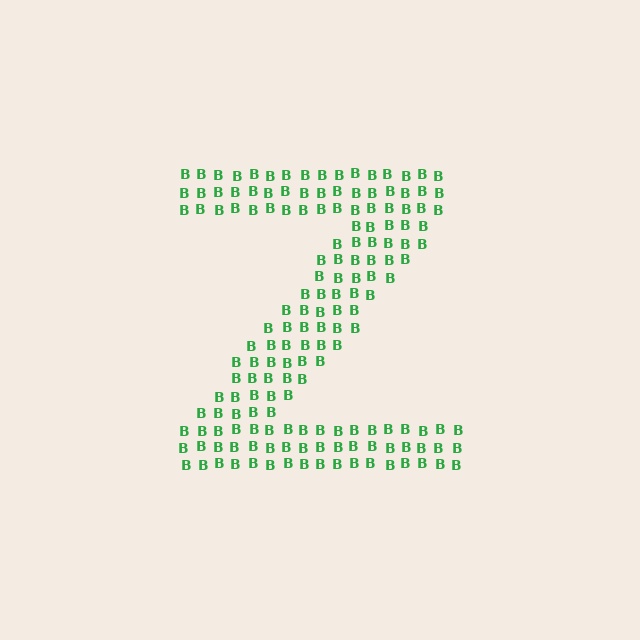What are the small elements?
The small elements are letter B's.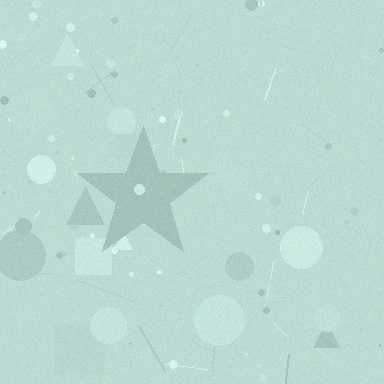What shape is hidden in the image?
A star is hidden in the image.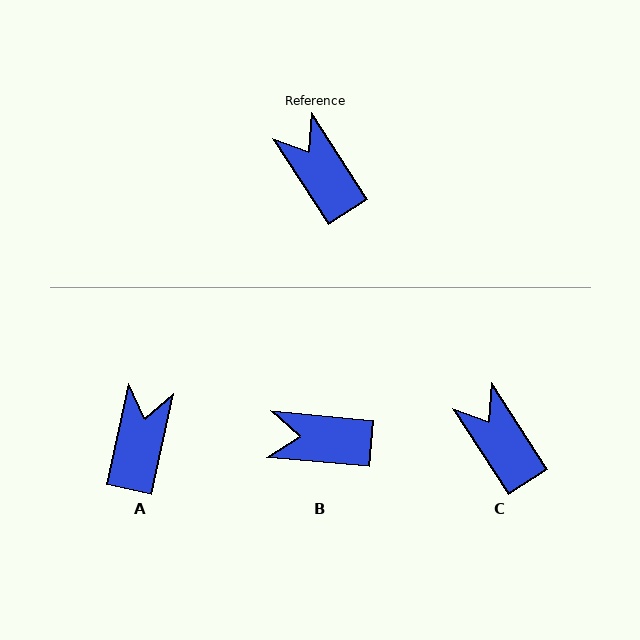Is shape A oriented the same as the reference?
No, it is off by about 45 degrees.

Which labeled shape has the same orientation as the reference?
C.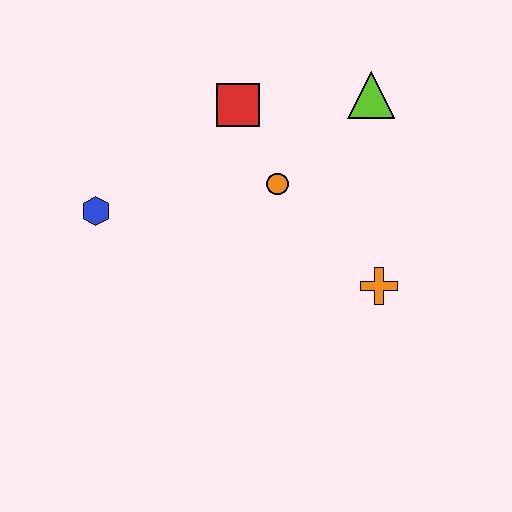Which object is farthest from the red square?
The orange cross is farthest from the red square.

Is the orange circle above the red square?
No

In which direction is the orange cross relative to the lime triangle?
The orange cross is below the lime triangle.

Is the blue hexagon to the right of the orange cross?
No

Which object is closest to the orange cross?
The orange circle is closest to the orange cross.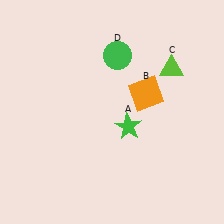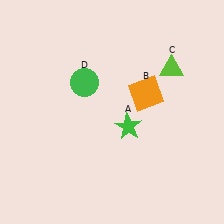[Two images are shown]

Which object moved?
The green circle (D) moved left.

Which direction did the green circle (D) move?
The green circle (D) moved left.